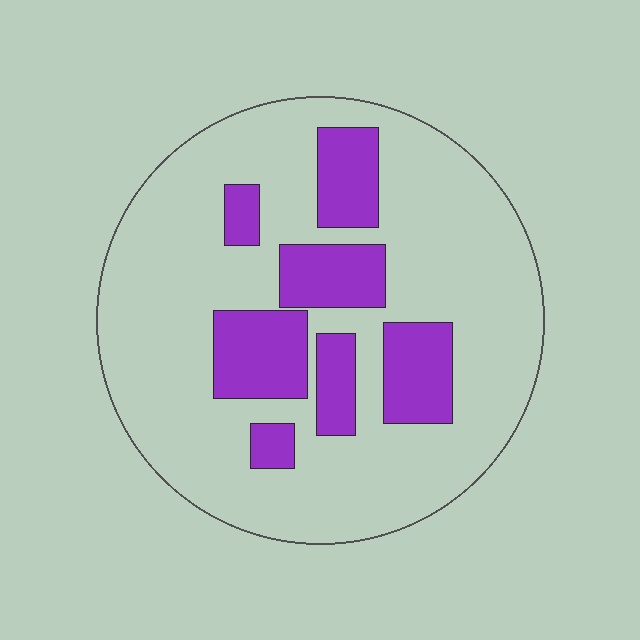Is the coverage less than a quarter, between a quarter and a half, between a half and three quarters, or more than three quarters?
Less than a quarter.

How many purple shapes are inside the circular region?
7.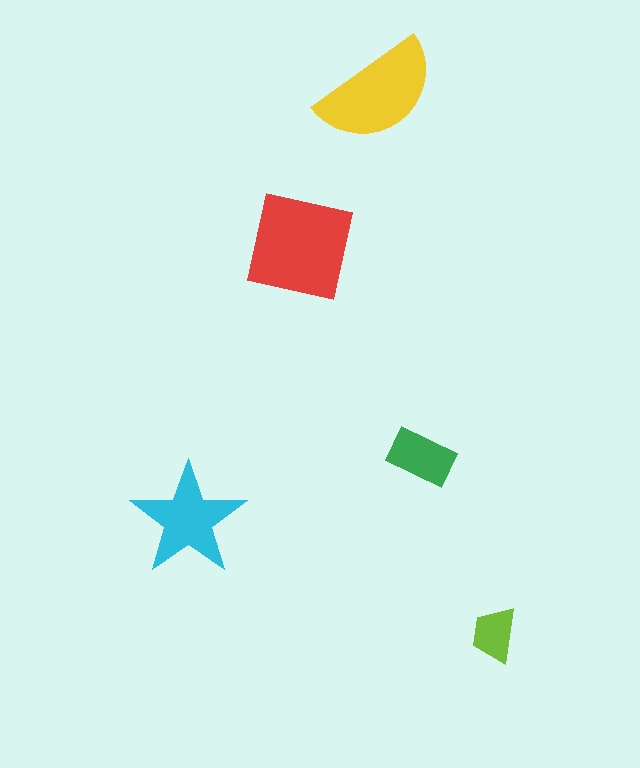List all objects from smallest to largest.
The lime trapezoid, the green rectangle, the cyan star, the yellow semicircle, the red square.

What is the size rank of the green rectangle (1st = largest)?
4th.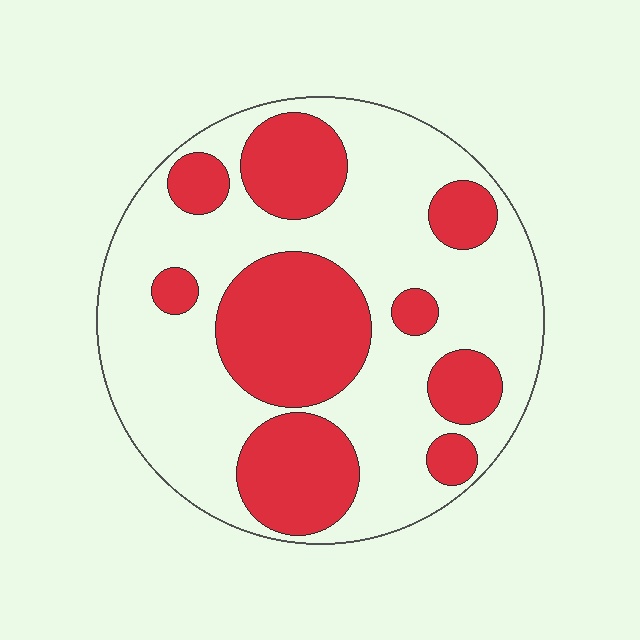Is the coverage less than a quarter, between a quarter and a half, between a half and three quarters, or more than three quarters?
Between a quarter and a half.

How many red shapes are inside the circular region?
9.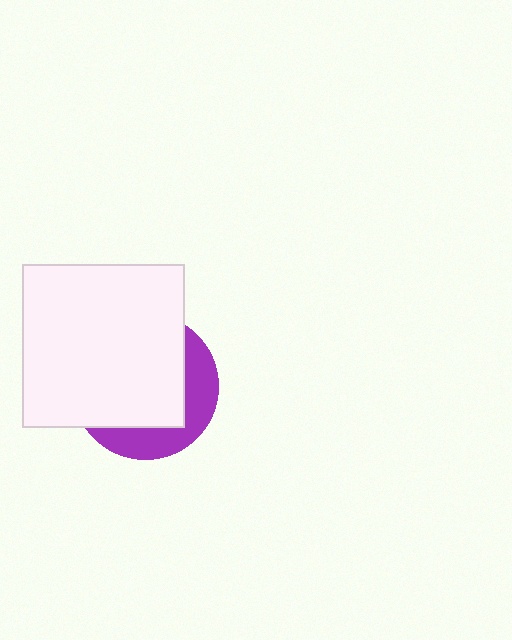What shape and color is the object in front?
The object in front is a white square.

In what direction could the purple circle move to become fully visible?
The purple circle could move toward the lower-right. That would shift it out from behind the white square entirely.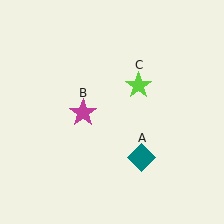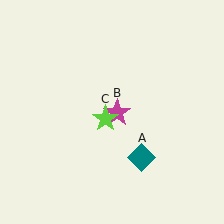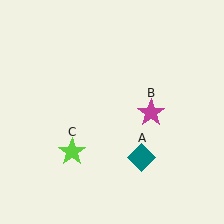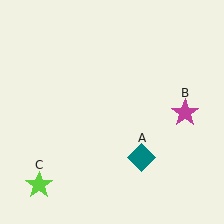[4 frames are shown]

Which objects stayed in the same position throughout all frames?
Teal diamond (object A) remained stationary.